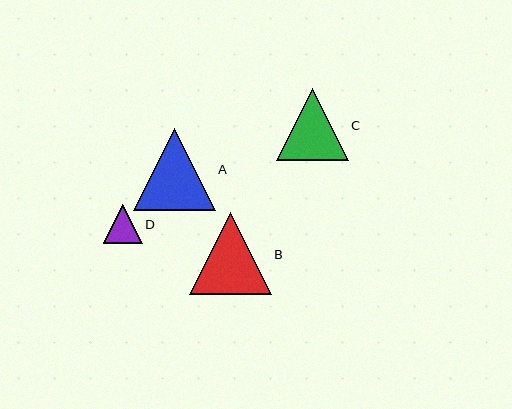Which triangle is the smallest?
Triangle D is the smallest with a size of approximately 39 pixels.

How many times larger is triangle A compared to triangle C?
Triangle A is approximately 1.1 times the size of triangle C.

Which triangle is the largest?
Triangle B is the largest with a size of approximately 82 pixels.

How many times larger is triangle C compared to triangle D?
Triangle C is approximately 1.9 times the size of triangle D.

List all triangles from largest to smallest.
From largest to smallest: B, A, C, D.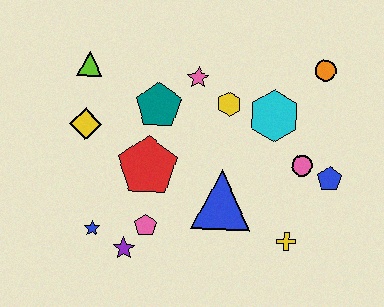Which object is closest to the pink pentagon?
The purple star is closest to the pink pentagon.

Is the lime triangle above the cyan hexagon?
Yes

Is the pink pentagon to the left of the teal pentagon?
Yes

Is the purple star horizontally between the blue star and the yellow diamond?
No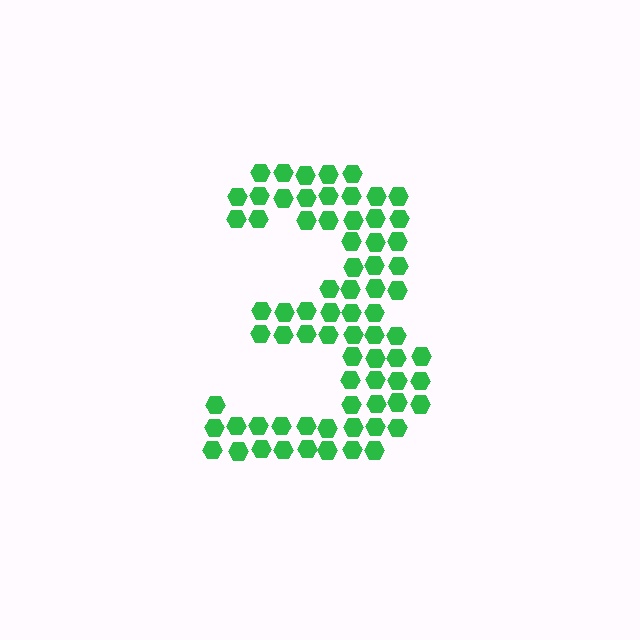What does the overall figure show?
The overall figure shows the digit 3.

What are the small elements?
The small elements are hexagons.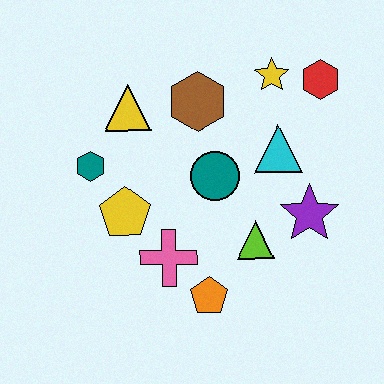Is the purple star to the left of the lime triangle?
No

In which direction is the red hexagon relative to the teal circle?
The red hexagon is to the right of the teal circle.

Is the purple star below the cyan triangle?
Yes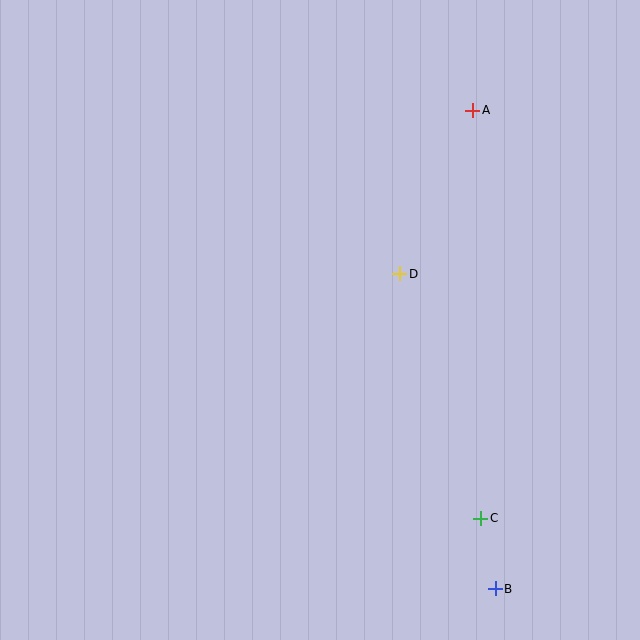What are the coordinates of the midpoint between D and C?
The midpoint between D and C is at (440, 396).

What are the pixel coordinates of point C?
Point C is at (481, 518).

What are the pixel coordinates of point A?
Point A is at (473, 110).